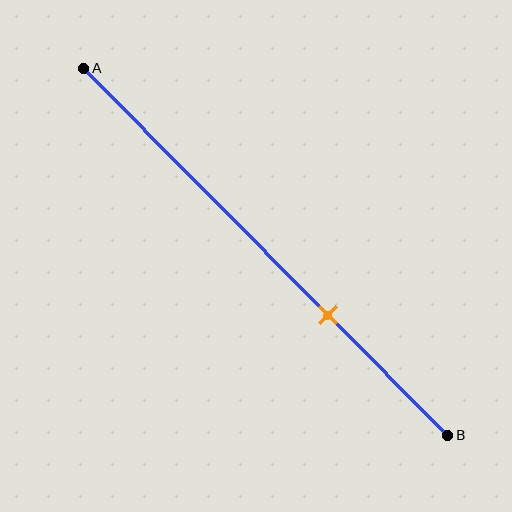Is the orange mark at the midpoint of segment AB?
No, the mark is at about 65% from A, not at the 50% midpoint.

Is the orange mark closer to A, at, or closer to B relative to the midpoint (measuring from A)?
The orange mark is closer to point B than the midpoint of segment AB.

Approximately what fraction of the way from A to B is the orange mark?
The orange mark is approximately 65% of the way from A to B.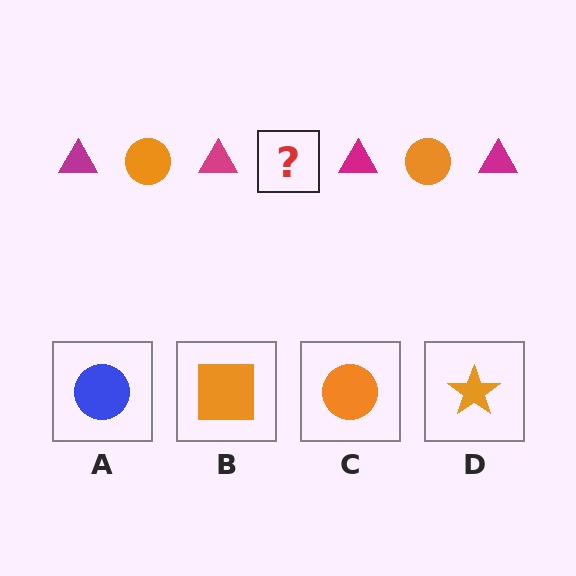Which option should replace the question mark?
Option C.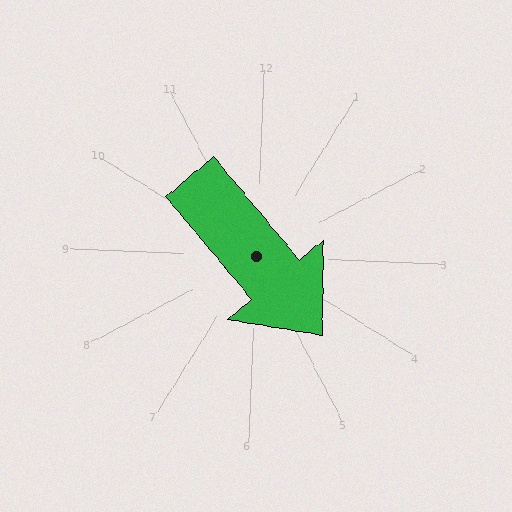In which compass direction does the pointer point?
Southeast.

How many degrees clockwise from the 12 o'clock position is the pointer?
Approximately 138 degrees.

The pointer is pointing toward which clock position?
Roughly 5 o'clock.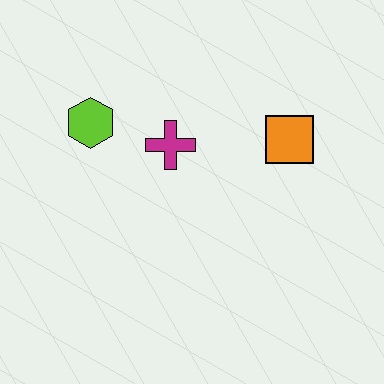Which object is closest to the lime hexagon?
The magenta cross is closest to the lime hexagon.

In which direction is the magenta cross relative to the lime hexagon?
The magenta cross is to the right of the lime hexagon.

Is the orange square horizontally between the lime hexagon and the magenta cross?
No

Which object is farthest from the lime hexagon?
The orange square is farthest from the lime hexagon.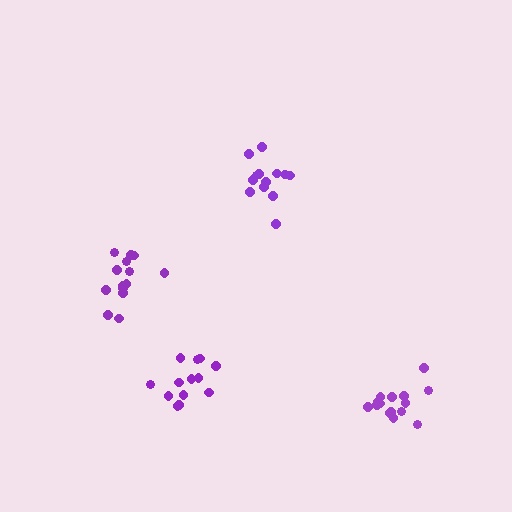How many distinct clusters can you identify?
There are 4 distinct clusters.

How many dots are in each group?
Group 1: 13 dots, Group 2: 14 dots, Group 3: 15 dots, Group 4: 13 dots (55 total).